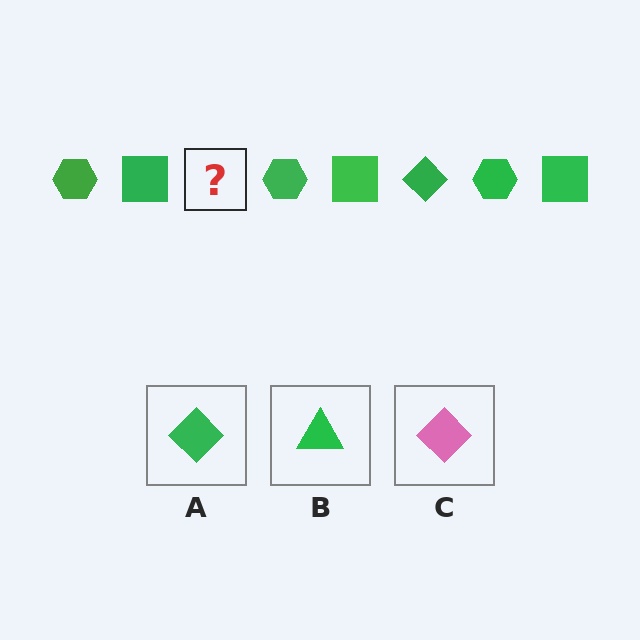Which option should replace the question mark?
Option A.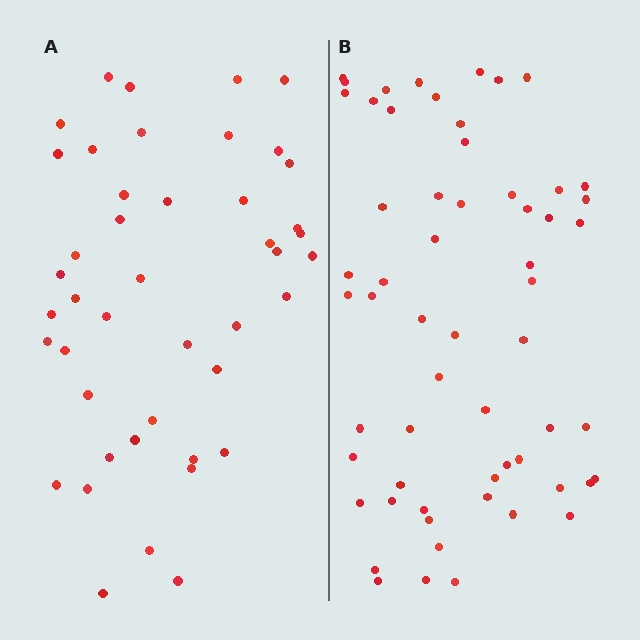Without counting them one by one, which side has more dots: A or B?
Region B (the right region) has more dots.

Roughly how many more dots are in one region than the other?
Region B has approximately 15 more dots than region A.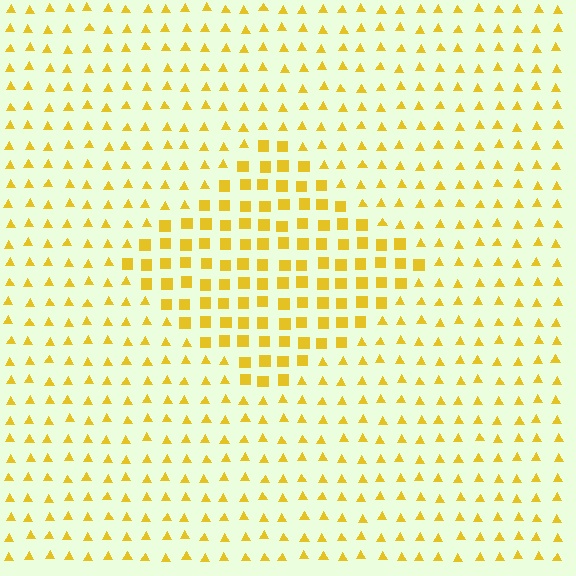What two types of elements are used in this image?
The image uses squares inside the diamond region and triangles outside it.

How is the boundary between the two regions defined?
The boundary is defined by a change in element shape: squares inside vs. triangles outside. All elements share the same color and spacing.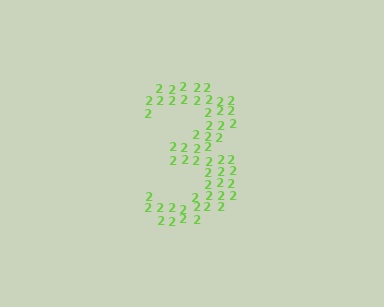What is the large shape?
The large shape is the digit 3.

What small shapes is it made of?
It is made of small digit 2's.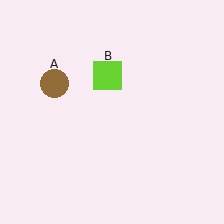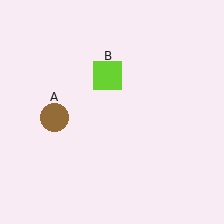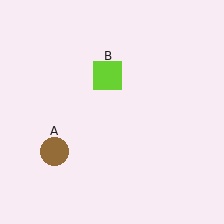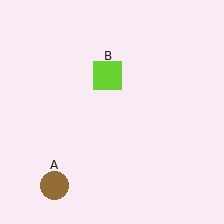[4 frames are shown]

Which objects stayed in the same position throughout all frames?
Lime square (object B) remained stationary.